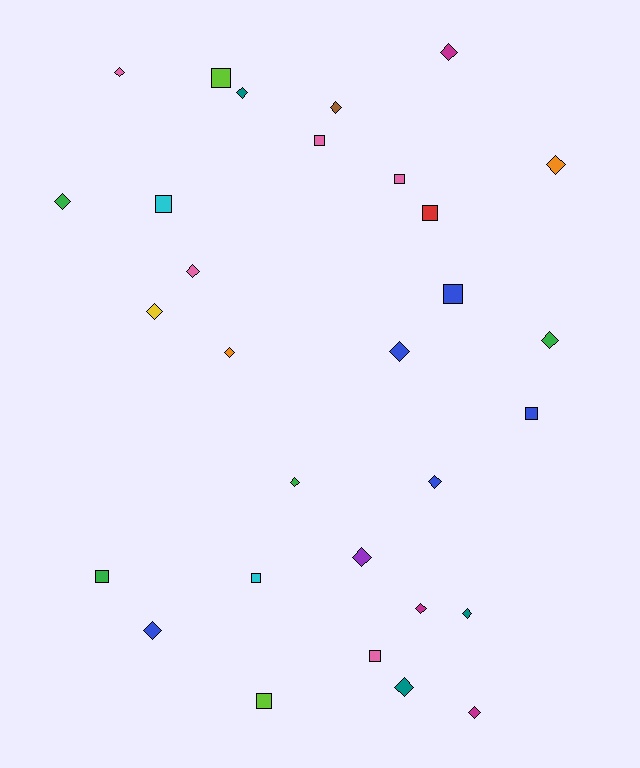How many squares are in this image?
There are 11 squares.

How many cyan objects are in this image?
There are 2 cyan objects.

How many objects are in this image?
There are 30 objects.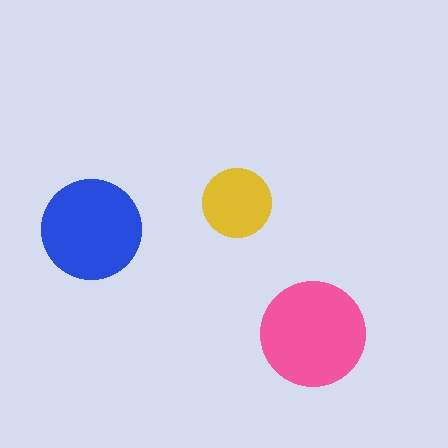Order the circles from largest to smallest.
the pink one, the blue one, the yellow one.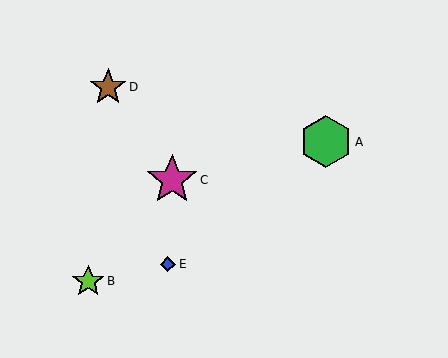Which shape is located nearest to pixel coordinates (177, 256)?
The blue diamond (labeled E) at (168, 264) is nearest to that location.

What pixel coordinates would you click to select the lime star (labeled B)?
Click at (88, 281) to select the lime star B.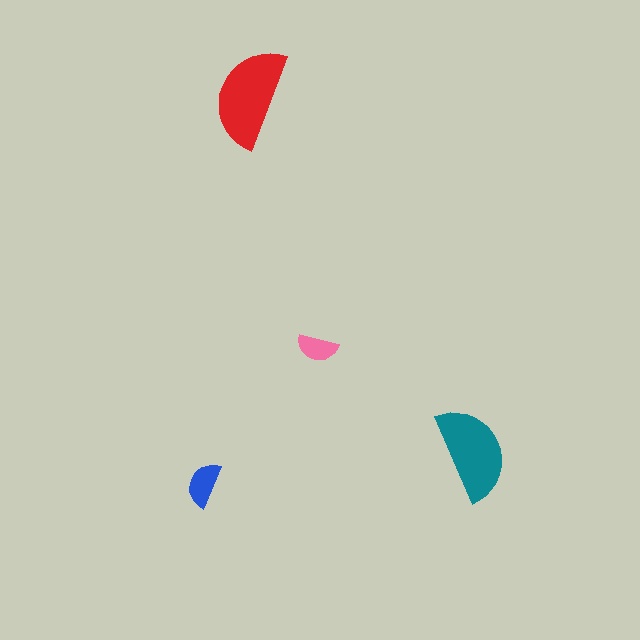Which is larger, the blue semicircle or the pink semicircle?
The blue one.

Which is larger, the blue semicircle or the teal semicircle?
The teal one.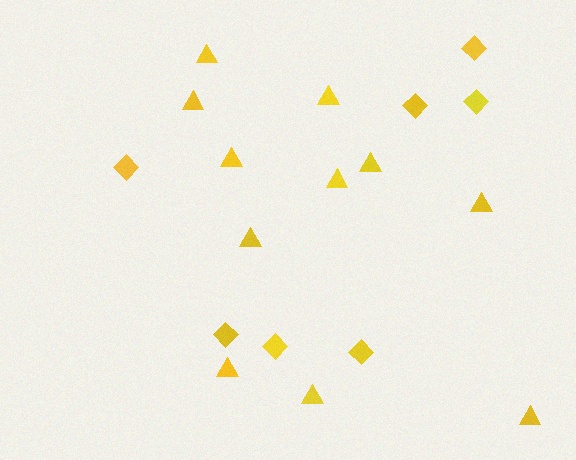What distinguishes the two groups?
There are 2 groups: one group of diamonds (7) and one group of triangles (11).